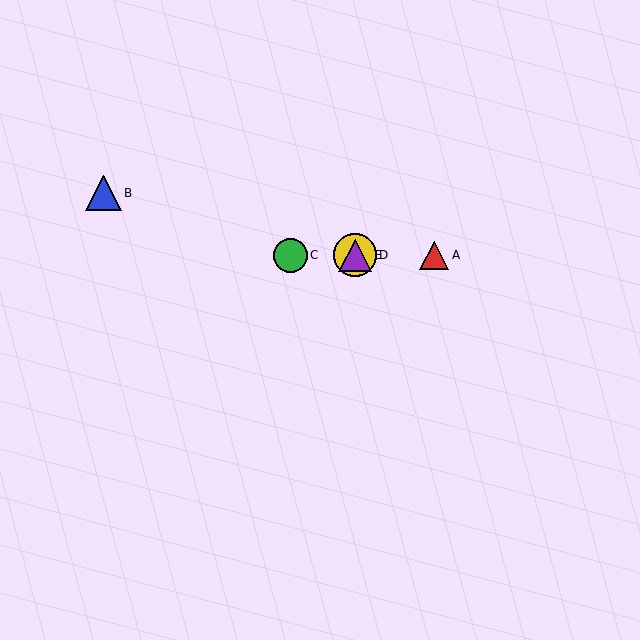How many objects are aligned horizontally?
4 objects (A, C, D, E) are aligned horizontally.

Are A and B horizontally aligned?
No, A is at y≈255 and B is at y≈193.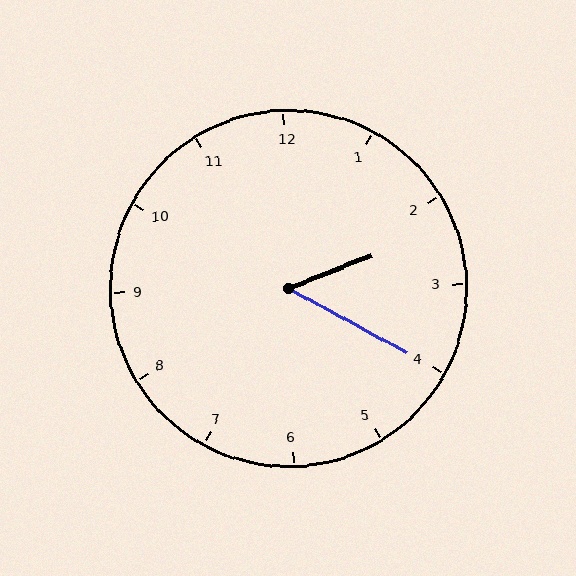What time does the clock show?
2:20.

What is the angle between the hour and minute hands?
Approximately 50 degrees.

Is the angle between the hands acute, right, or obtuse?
It is acute.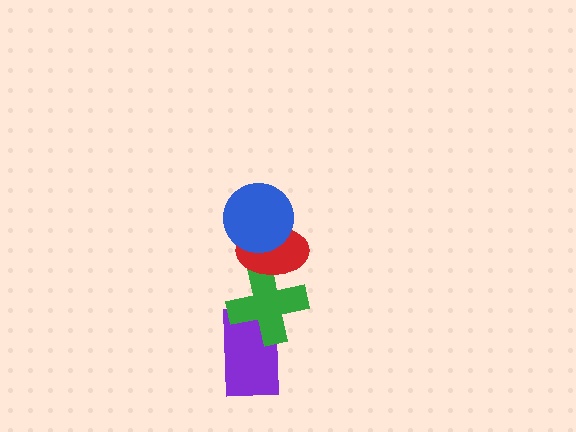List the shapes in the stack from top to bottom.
From top to bottom: the blue circle, the red ellipse, the green cross, the purple rectangle.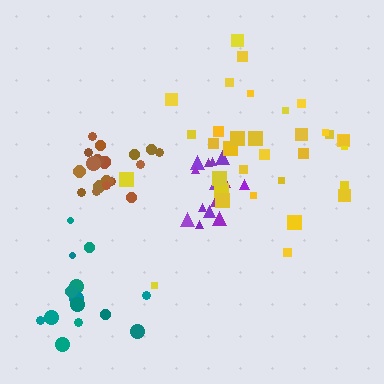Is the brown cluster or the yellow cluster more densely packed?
Brown.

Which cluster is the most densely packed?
Brown.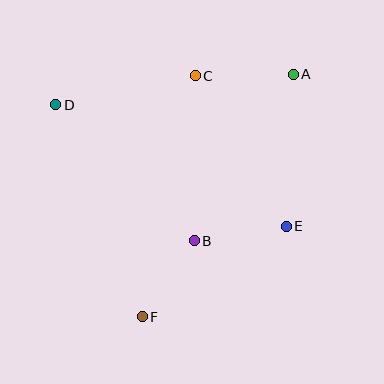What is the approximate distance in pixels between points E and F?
The distance between E and F is approximately 170 pixels.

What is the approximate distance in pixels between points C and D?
The distance between C and D is approximately 142 pixels.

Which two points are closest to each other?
Points B and F are closest to each other.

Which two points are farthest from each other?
Points A and F are farthest from each other.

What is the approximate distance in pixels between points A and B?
The distance between A and B is approximately 194 pixels.